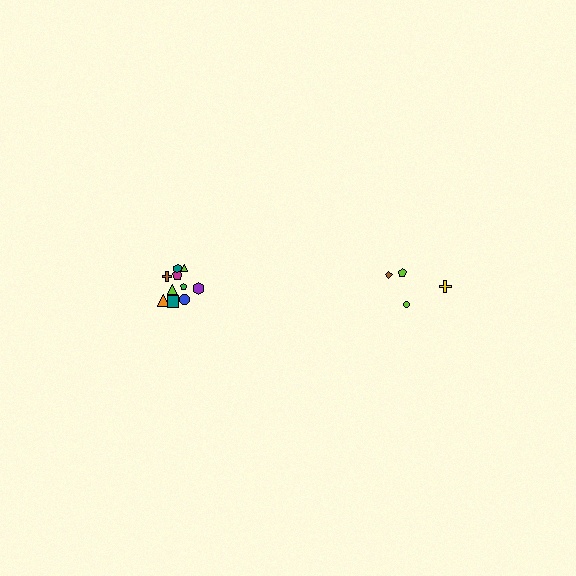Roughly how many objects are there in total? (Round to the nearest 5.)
Roughly 15 objects in total.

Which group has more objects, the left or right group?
The left group.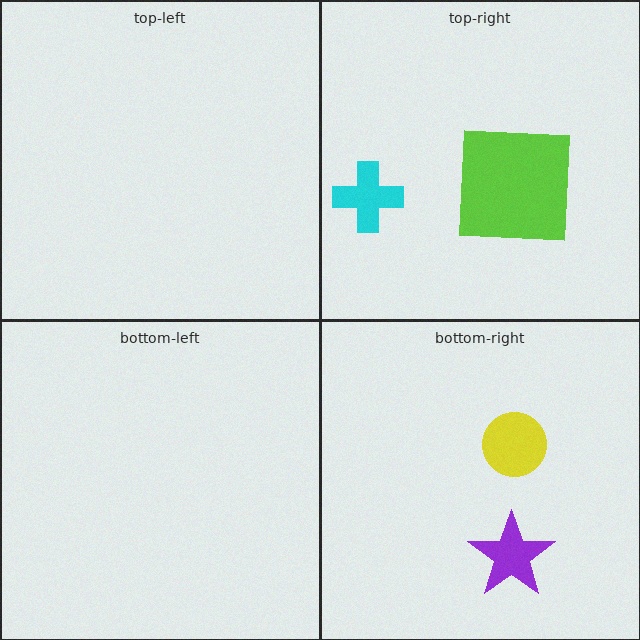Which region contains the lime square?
The top-right region.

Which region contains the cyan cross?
The top-right region.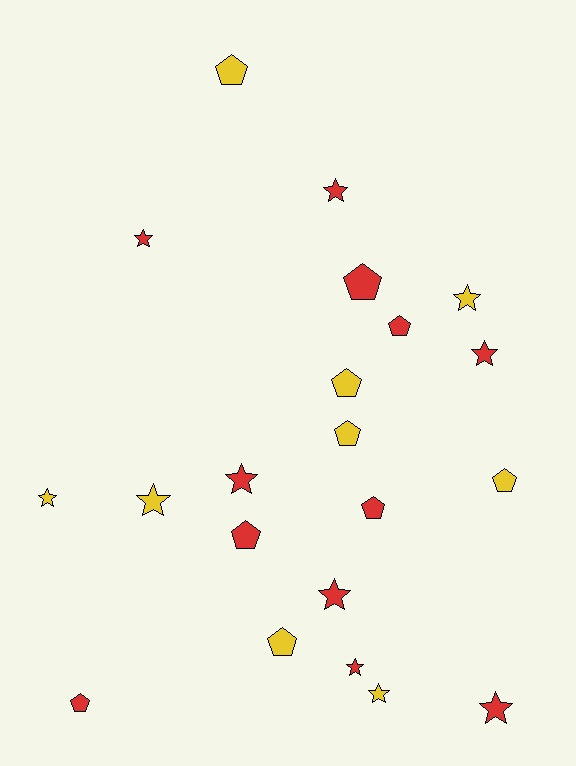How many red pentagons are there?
There are 5 red pentagons.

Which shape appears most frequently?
Star, with 11 objects.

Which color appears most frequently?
Red, with 12 objects.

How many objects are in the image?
There are 21 objects.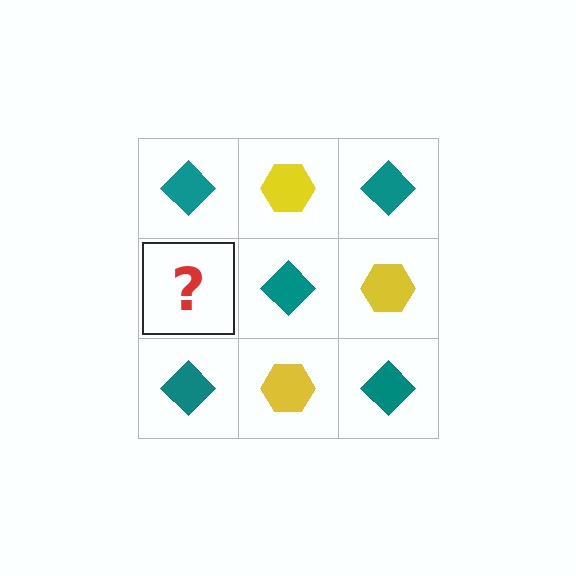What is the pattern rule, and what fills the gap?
The rule is that it alternates teal diamond and yellow hexagon in a checkerboard pattern. The gap should be filled with a yellow hexagon.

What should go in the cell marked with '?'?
The missing cell should contain a yellow hexagon.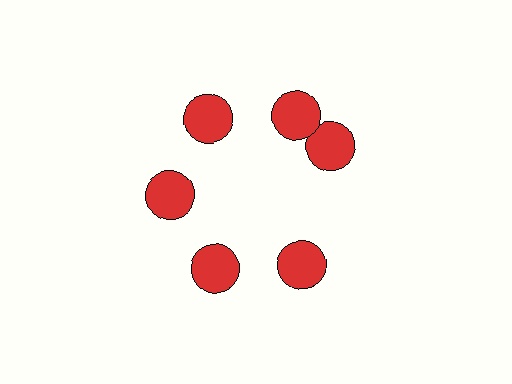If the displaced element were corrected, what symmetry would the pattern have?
It would have 6-fold rotational symmetry — the pattern would map onto itself every 60 degrees.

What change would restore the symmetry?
The symmetry would be restored by rotating it back into even spacing with its neighbors so that all 6 circles sit at equal angles and equal distance from the center.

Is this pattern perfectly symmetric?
No. The 6 red circles are arranged in a ring, but one element near the 3 o'clock position is rotated out of alignment along the ring, breaking the 6-fold rotational symmetry.